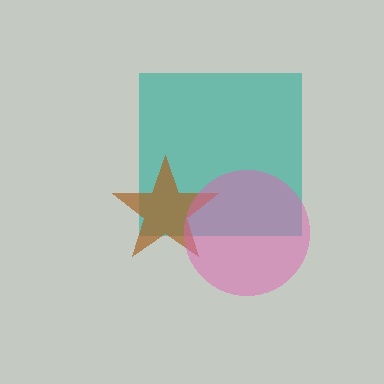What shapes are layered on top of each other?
The layered shapes are: a teal square, a brown star, a pink circle.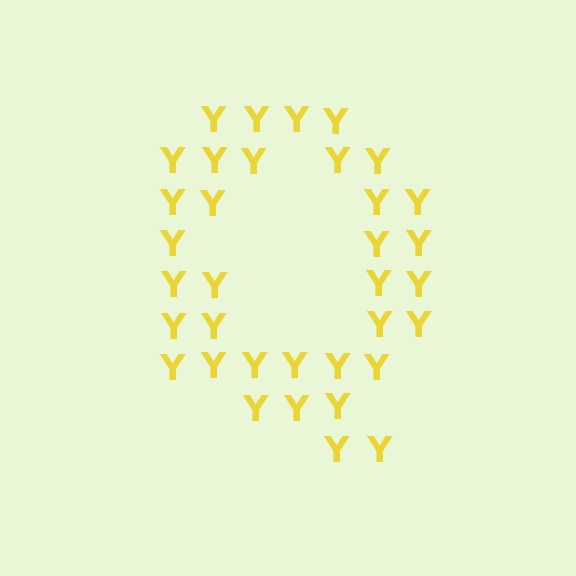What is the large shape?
The large shape is the letter Q.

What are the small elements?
The small elements are letter Y's.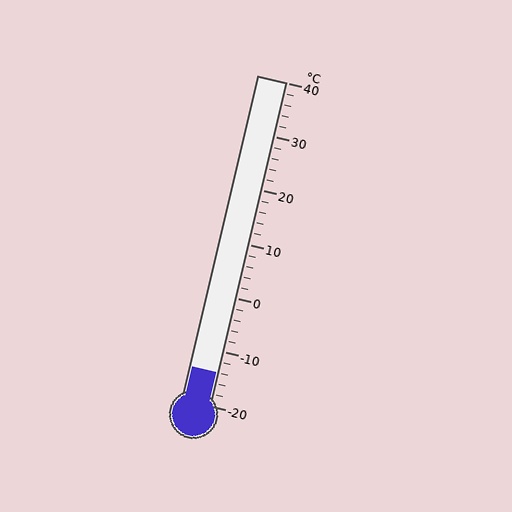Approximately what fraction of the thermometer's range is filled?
The thermometer is filled to approximately 10% of its range.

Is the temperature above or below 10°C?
The temperature is below 10°C.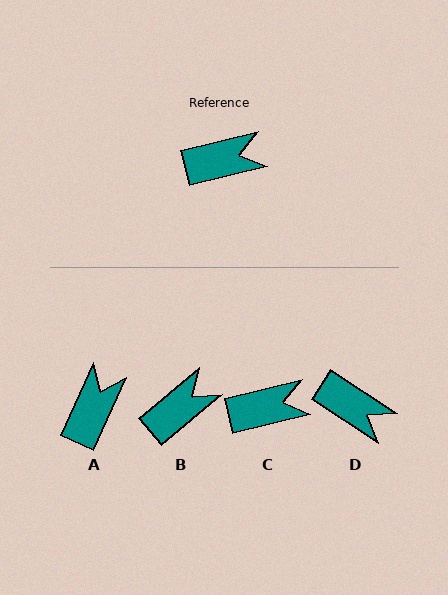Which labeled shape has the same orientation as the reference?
C.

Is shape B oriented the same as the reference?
No, it is off by about 26 degrees.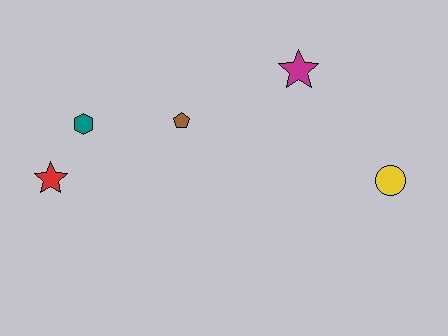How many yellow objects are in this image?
There is 1 yellow object.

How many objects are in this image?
There are 5 objects.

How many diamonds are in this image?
There are no diamonds.